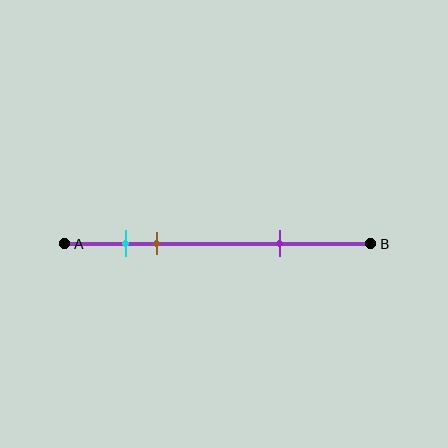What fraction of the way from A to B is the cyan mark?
The cyan mark is approximately 20% (0.2) of the way from A to B.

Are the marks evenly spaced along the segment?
No, the marks are not evenly spaced.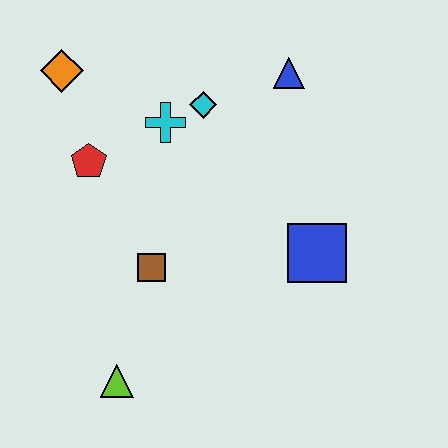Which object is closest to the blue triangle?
The cyan diamond is closest to the blue triangle.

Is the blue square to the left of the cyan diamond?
No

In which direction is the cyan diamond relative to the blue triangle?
The cyan diamond is to the left of the blue triangle.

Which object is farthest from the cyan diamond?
The lime triangle is farthest from the cyan diamond.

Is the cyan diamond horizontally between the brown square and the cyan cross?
No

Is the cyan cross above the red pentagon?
Yes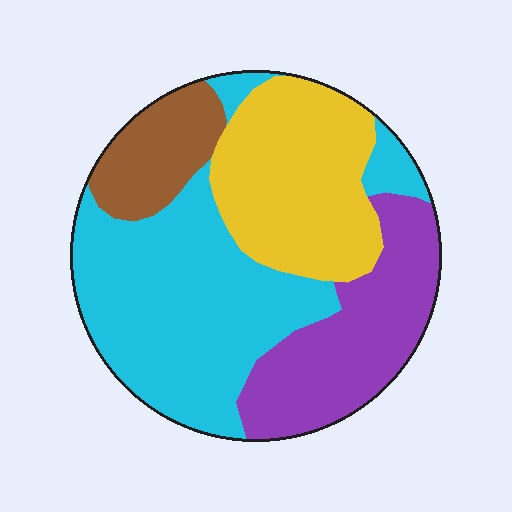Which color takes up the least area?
Brown, at roughly 10%.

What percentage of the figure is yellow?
Yellow takes up between a quarter and a half of the figure.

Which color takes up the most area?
Cyan, at roughly 40%.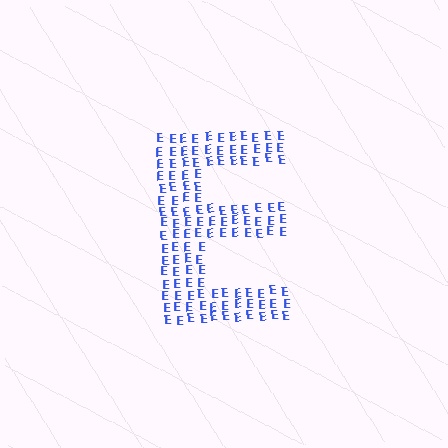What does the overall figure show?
The overall figure shows the letter E.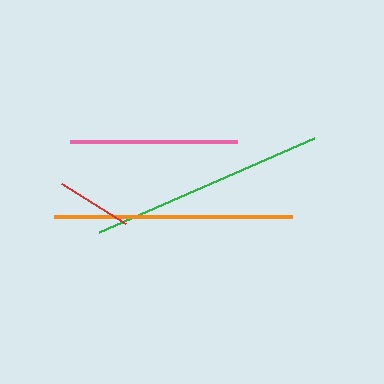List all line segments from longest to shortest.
From longest to shortest: orange, green, pink, red.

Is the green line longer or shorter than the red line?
The green line is longer than the red line.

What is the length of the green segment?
The green segment is approximately 234 pixels long.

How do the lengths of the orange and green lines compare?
The orange and green lines are approximately the same length.